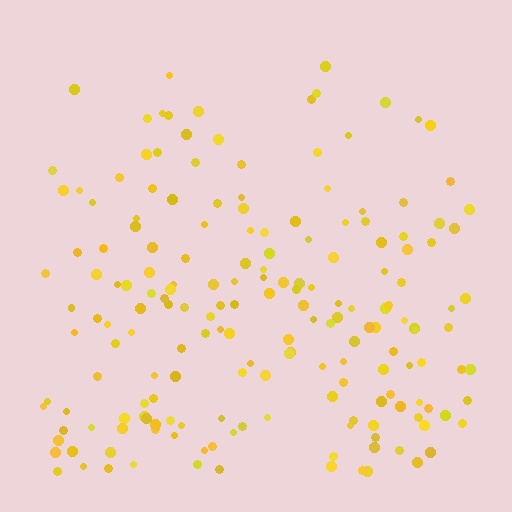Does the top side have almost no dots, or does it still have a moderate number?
Still a moderate number, just noticeably fewer than the bottom.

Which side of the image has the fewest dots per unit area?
The top.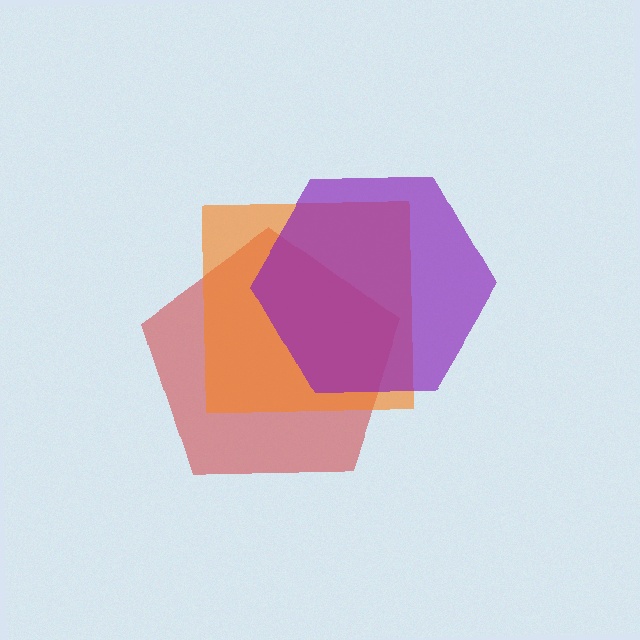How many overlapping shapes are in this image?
There are 3 overlapping shapes in the image.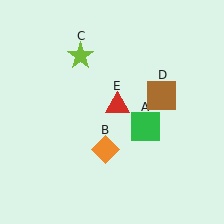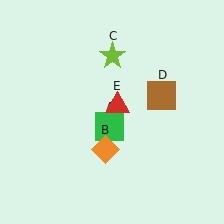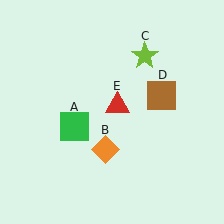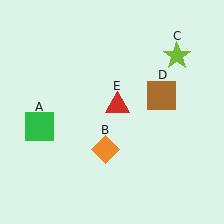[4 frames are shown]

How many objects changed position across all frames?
2 objects changed position: green square (object A), lime star (object C).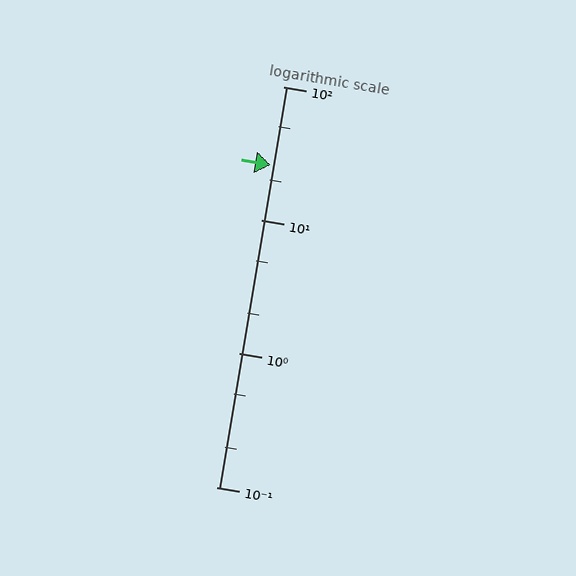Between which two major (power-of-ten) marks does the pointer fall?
The pointer is between 10 and 100.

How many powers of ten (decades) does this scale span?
The scale spans 3 decades, from 0.1 to 100.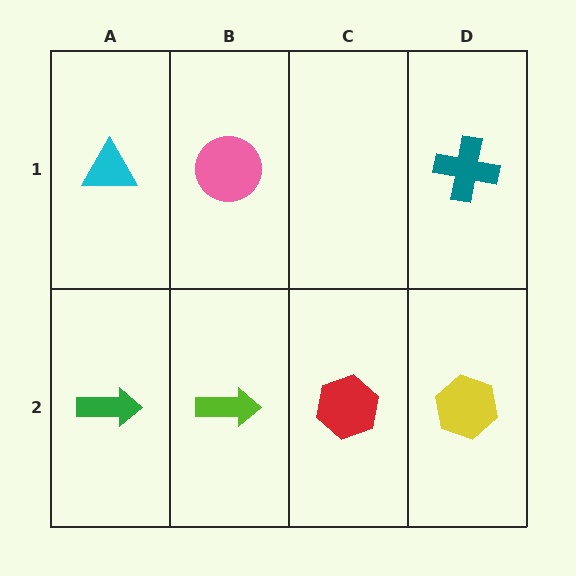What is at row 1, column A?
A cyan triangle.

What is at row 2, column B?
A lime arrow.